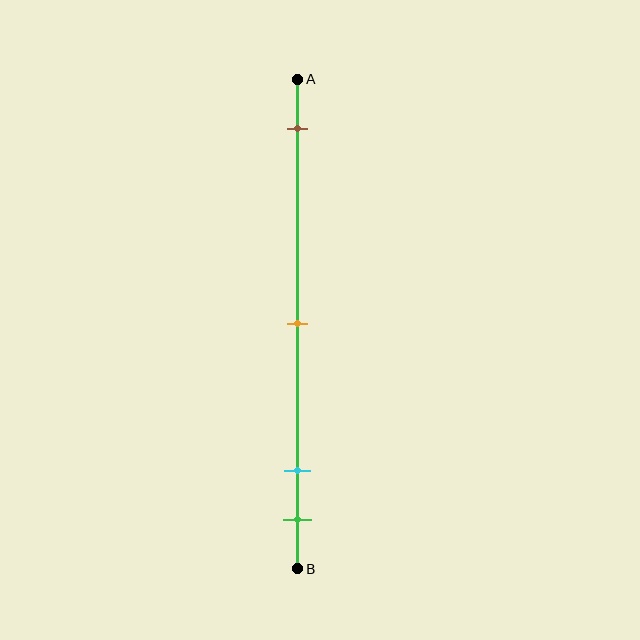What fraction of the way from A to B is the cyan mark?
The cyan mark is approximately 80% (0.8) of the way from A to B.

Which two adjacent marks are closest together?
The cyan and green marks are the closest adjacent pair.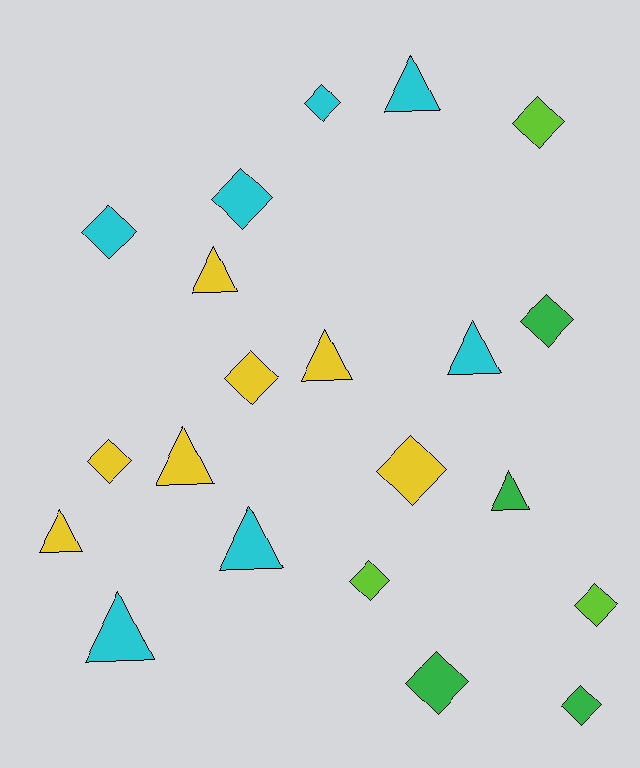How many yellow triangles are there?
There are 4 yellow triangles.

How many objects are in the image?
There are 21 objects.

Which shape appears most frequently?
Diamond, with 12 objects.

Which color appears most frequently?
Yellow, with 7 objects.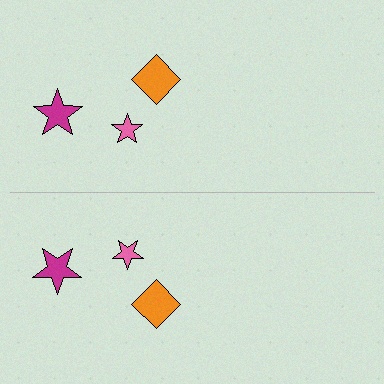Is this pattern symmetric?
Yes, this pattern has bilateral (reflection) symmetry.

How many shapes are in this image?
There are 6 shapes in this image.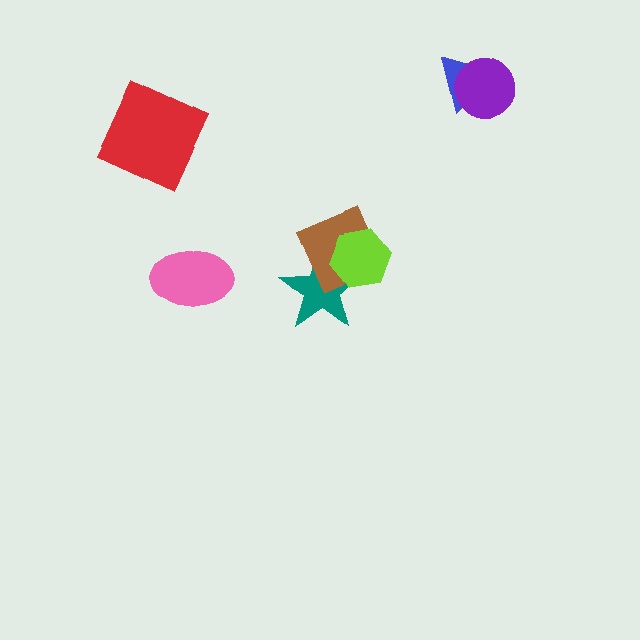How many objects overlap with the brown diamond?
2 objects overlap with the brown diamond.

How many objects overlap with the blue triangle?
1 object overlaps with the blue triangle.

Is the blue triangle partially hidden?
Yes, it is partially covered by another shape.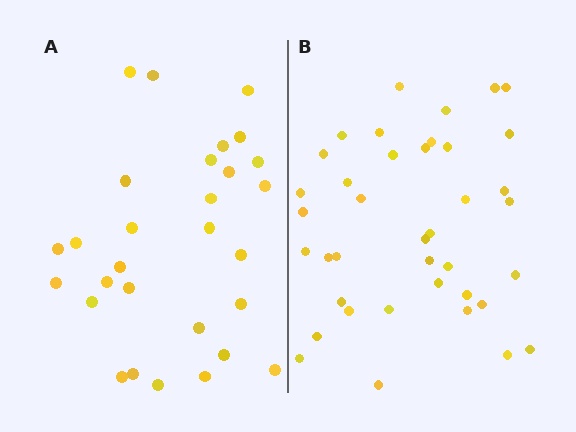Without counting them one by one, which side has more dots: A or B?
Region B (the right region) has more dots.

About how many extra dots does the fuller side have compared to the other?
Region B has roughly 10 or so more dots than region A.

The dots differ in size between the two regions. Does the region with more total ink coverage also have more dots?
No. Region A has more total ink coverage because its dots are larger, but region B actually contains more individual dots. Total area can be misleading — the number of items is what matters here.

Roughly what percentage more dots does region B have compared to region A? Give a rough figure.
About 35% more.